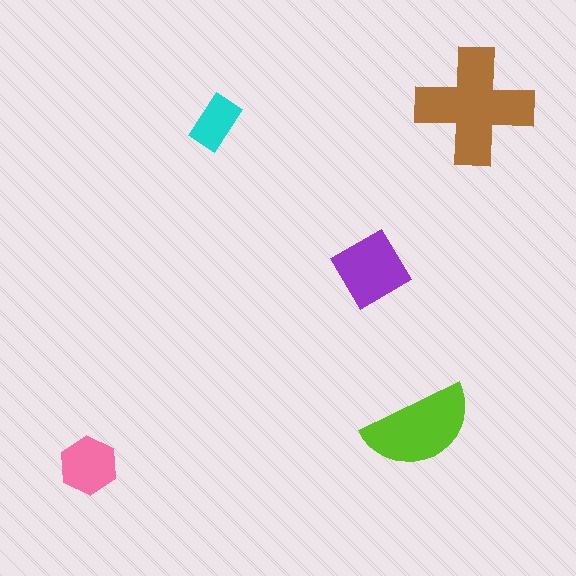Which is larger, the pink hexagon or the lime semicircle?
The lime semicircle.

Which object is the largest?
The brown cross.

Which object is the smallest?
The cyan rectangle.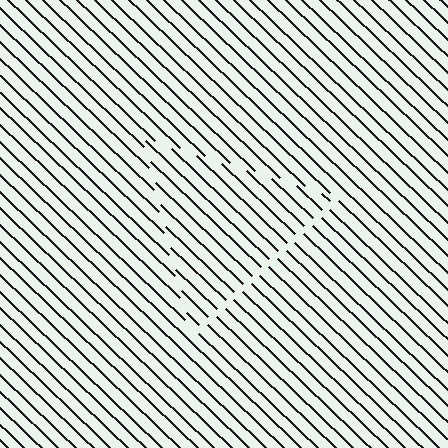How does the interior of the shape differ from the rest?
The interior of the shape contains the same grating, shifted by half a period — the contour is defined by the phase discontinuity where line-ends from the inner and outer gratings abut.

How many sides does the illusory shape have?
3 sides — the line-ends trace a triangle.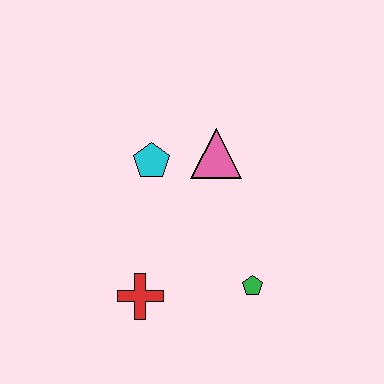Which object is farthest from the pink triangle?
The red cross is farthest from the pink triangle.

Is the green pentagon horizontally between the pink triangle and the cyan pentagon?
No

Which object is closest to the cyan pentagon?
The pink triangle is closest to the cyan pentagon.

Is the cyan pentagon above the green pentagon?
Yes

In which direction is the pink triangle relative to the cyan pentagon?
The pink triangle is to the right of the cyan pentagon.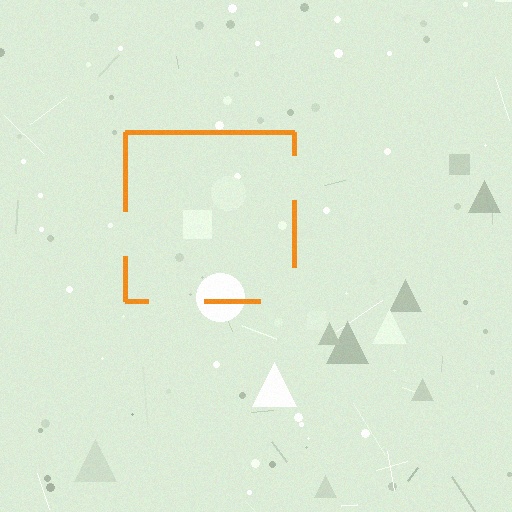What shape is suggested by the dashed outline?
The dashed outline suggests a square.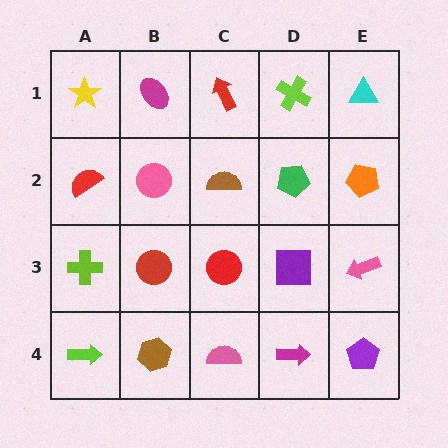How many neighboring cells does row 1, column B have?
3.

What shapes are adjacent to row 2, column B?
A magenta ellipse (row 1, column B), a red circle (row 3, column B), a red semicircle (row 2, column A), a brown semicircle (row 2, column C).